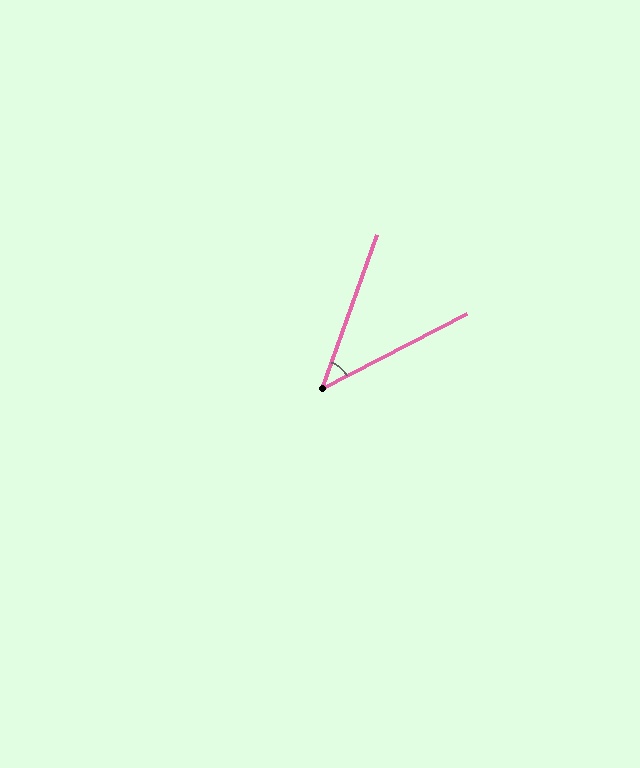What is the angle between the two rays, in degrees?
Approximately 43 degrees.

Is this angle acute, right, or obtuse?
It is acute.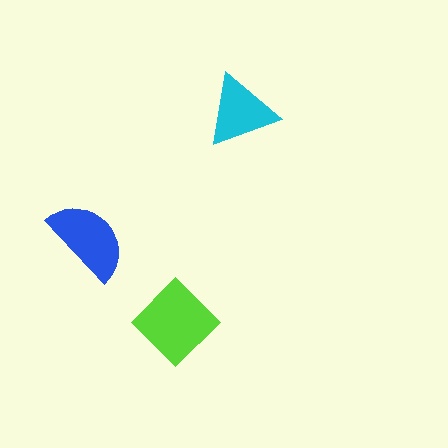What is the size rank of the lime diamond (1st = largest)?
1st.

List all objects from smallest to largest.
The cyan triangle, the blue semicircle, the lime diamond.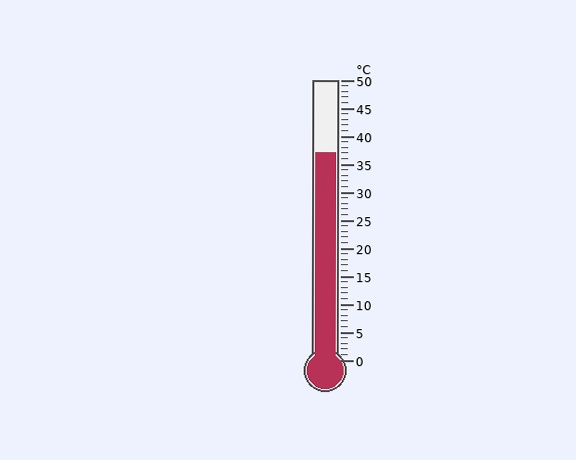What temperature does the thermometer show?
The thermometer shows approximately 37°C.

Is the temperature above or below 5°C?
The temperature is above 5°C.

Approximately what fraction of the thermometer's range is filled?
The thermometer is filled to approximately 75% of its range.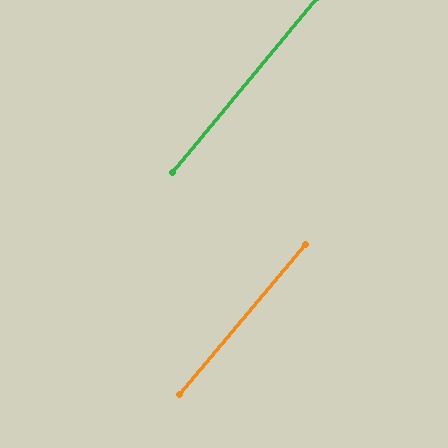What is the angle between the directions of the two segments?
Approximately 1 degree.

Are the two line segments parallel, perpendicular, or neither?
Parallel — their directions differ by only 0.5°.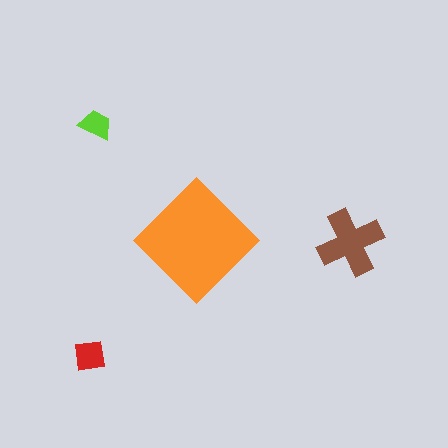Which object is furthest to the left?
The red square is leftmost.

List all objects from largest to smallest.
The orange diamond, the brown cross, the red square, the lime trapezoid.